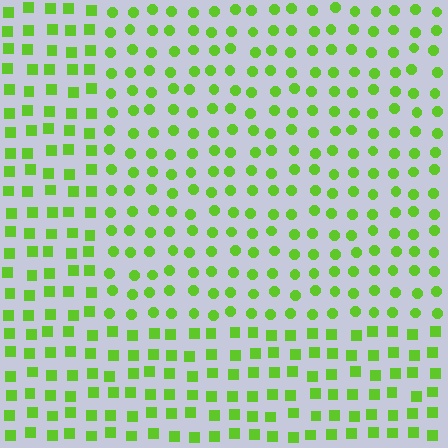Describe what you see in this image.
The image is filled with small lime elements arranged in a uniform grid. A rectangle-shaped region contains circles, while the surrounding area contains squares. The boundary is defined purely by the change in element shape.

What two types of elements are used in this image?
The image uses circles inside the rectangle region and squares outside it.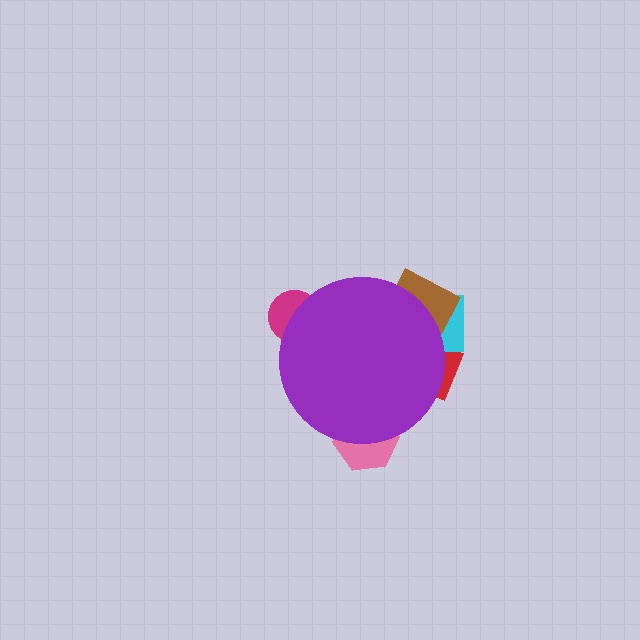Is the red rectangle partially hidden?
Yes, the red rectangle is partially hidden behind the purple circle.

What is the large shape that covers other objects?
A purple circle.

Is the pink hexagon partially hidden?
Yes, the pink hexagon is partially hidden behind the purple circle.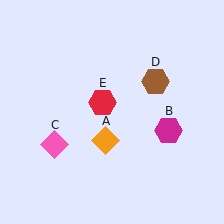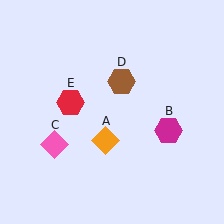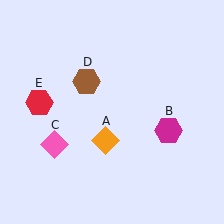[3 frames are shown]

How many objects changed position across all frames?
2 objects changed position: brown hexagon (object D), red hexagon (object E).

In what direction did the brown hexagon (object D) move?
The brown hexagon (object D) moved left.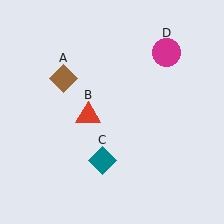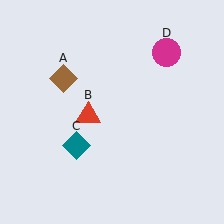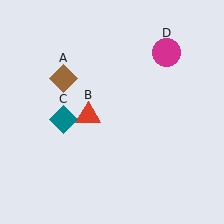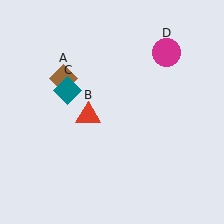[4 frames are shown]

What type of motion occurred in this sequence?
The teal diamond (object C) rotated clockwise around the center of the scene.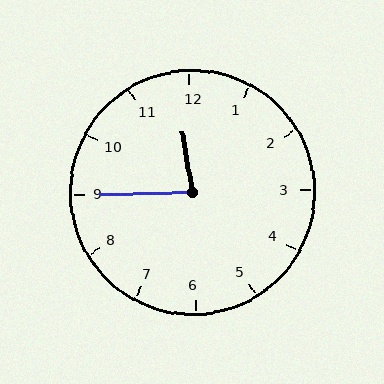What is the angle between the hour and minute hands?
Approximately 82 degrees.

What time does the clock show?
11:45.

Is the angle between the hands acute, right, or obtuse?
It is acute.